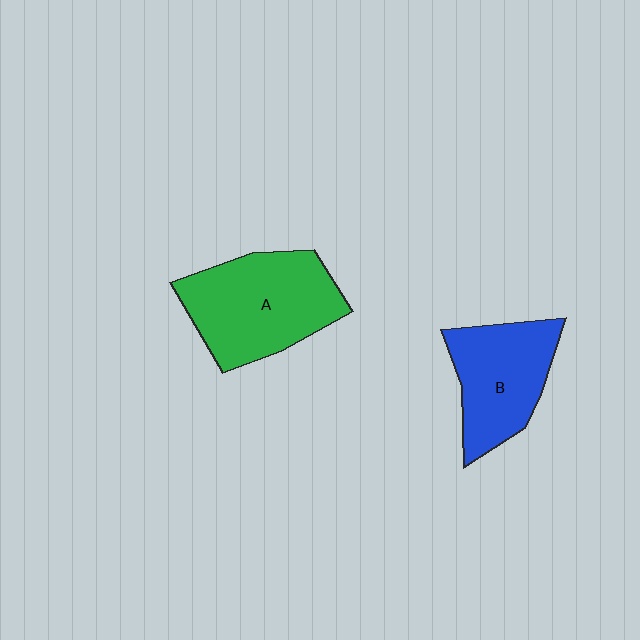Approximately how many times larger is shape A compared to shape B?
Approximately 1.3 times.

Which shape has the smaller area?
Shape B (blue).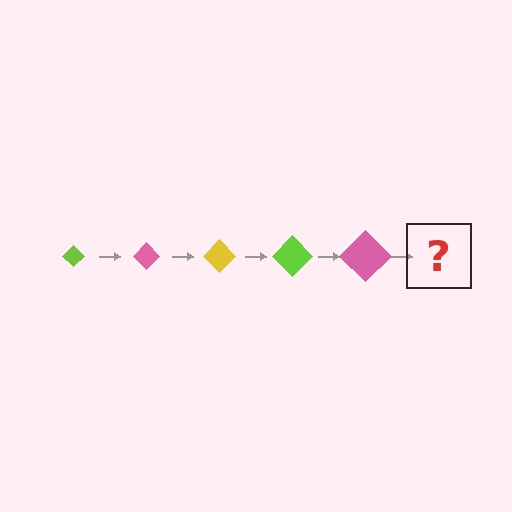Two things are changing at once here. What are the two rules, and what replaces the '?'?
The two rules are that the diamond grows larger each step and the color cycles through lime, pink, and yellow. The '?' should be a yellow diamond, larger than the previous one.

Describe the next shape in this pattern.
It should be a yellow diamond, larger than the previous one.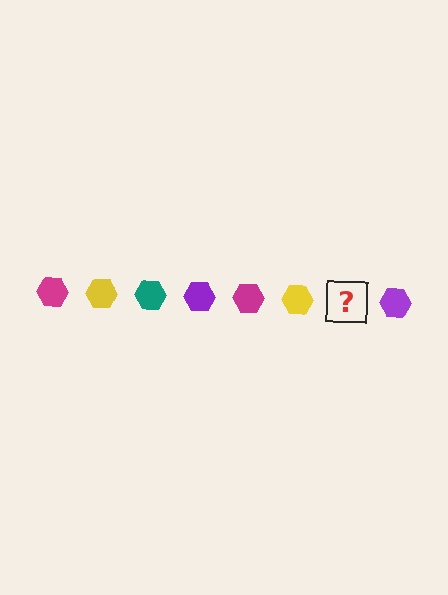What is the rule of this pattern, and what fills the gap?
The rule is that the pattern cycles through magenta, yellow, teal, purple hexagons. The gap should be filled with a teal hexagon.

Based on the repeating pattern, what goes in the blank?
The blank should be a teal hexagon.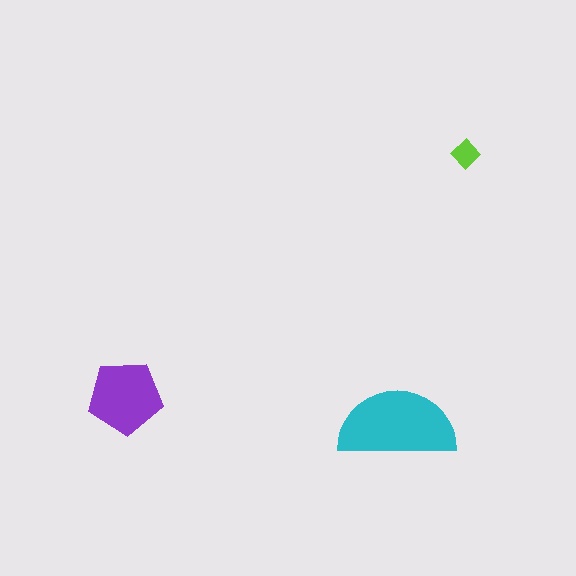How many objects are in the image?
There are 3 objects in the image.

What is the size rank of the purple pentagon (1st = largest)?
2nd.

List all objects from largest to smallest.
The cyan semicircle, the purple pentagon, the lime diamond.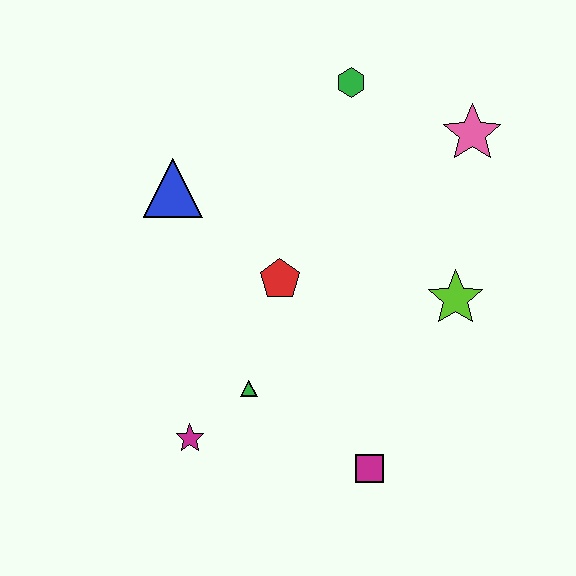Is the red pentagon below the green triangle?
No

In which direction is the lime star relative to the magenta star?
The lime star is to the right of the magenta star.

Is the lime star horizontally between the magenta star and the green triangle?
No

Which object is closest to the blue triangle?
The red pentagon is closest to the blue triangle.